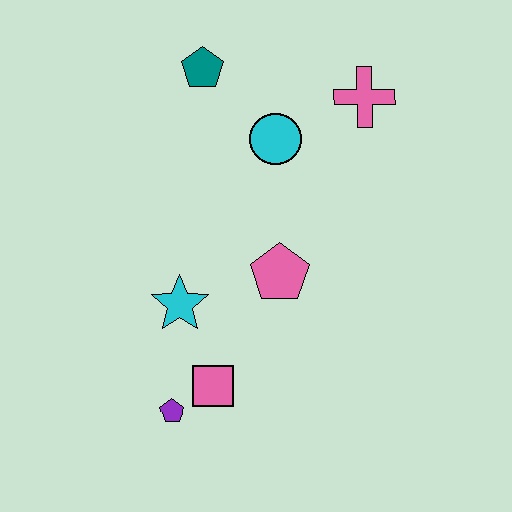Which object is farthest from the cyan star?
The pink cross is farthest from the cyan star.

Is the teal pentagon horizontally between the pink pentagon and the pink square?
No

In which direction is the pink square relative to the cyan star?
The pink square is below the cyan star.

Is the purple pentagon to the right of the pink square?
No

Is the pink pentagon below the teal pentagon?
Yes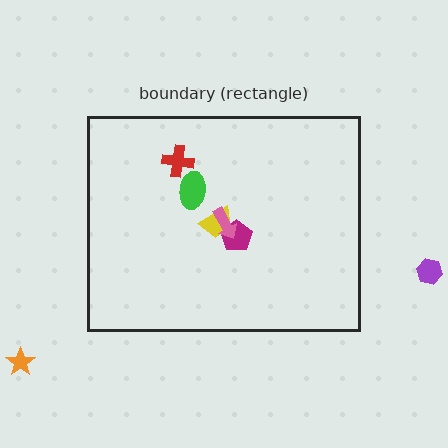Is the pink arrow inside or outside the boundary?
Inside.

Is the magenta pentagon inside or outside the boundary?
Inside.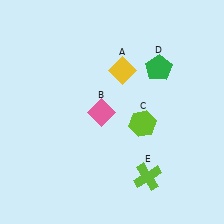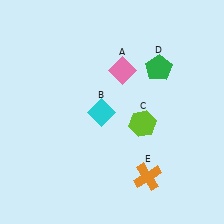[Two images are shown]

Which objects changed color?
A changed from yellow to pink. B changed from pink to cyan. E changed from lime to orange.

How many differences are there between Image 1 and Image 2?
There are 3 differences between the two images.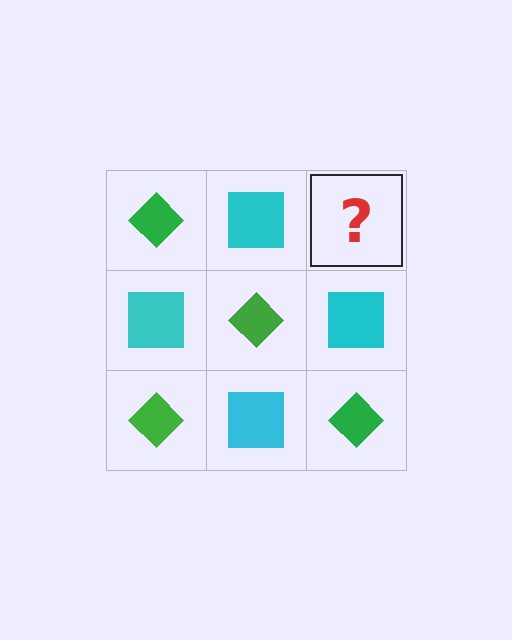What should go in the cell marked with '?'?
The missing cell should contain a green diamond.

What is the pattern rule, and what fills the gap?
The rule is that it alternates green diamond and cyan square in a checkerboard pattern. The gap should be filled with a green diamond.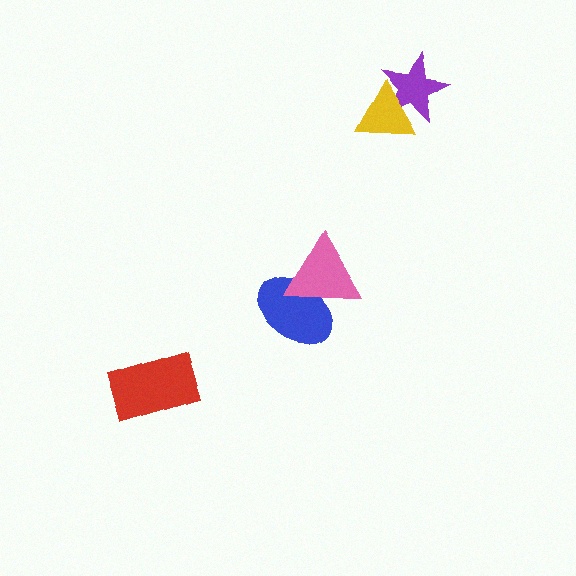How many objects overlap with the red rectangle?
0 objects overlap with the red rectangle.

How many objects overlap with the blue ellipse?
1 object overlaps with the blue ellipse.